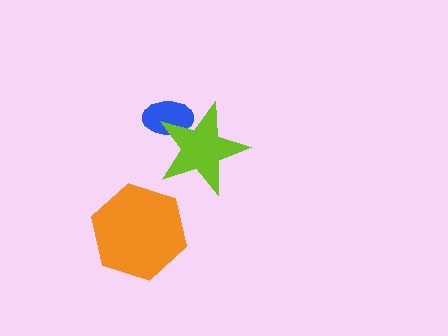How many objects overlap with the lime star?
1 object overlaps with the lime star.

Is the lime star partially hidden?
No, no other shape covers it.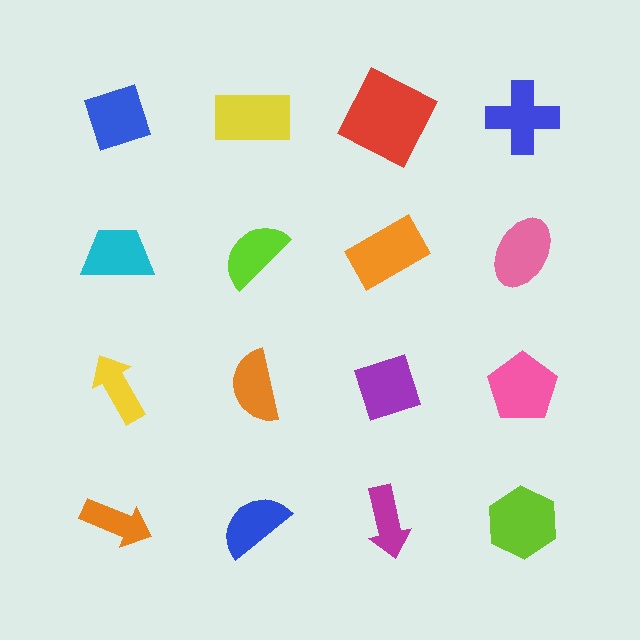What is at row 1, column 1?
A blue diamond.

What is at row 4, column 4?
A lime hexagon.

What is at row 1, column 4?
A blue cross.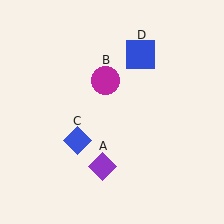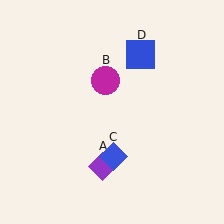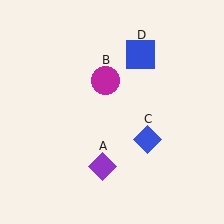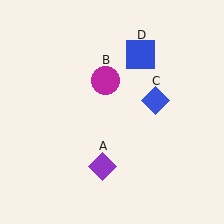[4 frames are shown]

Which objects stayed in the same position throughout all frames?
Purple diamond (object A) and magenta circle (object B) and blue square (object D) remained stationary.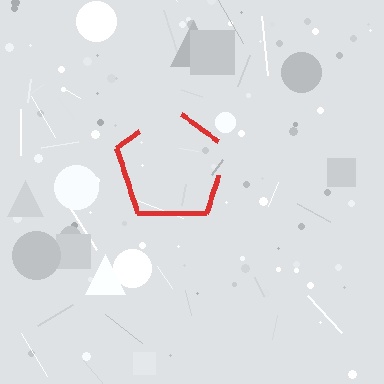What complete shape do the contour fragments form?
The contour fragments form a pentagon.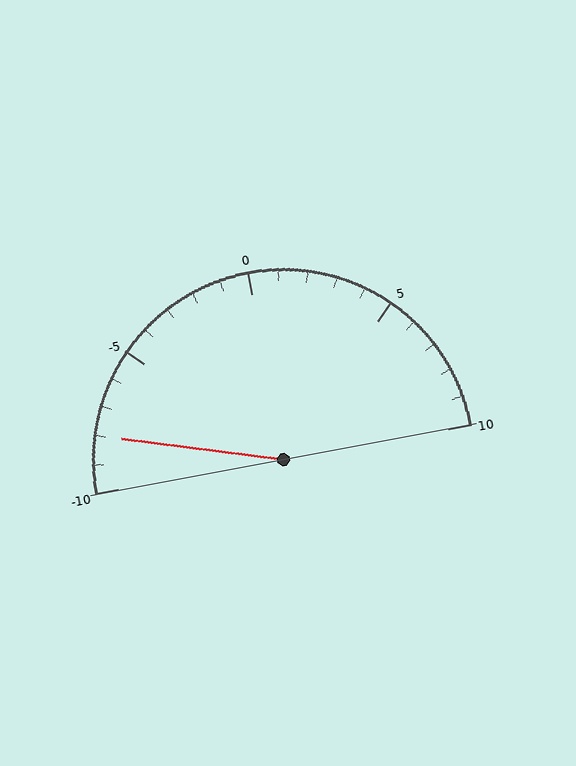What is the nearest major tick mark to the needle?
The nearest major tick mark is -10.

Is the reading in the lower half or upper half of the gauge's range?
The reading is in the lower half of the range (-10 to 10).